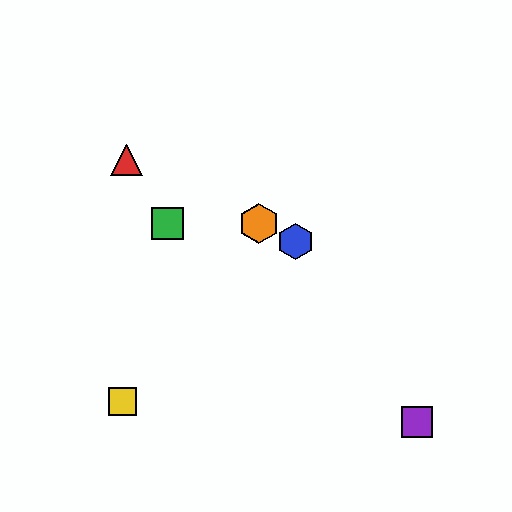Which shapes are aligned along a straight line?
The red triangle, the blue hexagon, the orange hexagon are aligned along a straight line.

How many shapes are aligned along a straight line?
3 shapes (the red triangle, the blue hexagon, the orange hexagon) are aligned along a straight line.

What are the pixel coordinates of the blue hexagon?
The blue hexagon is at (296, 241).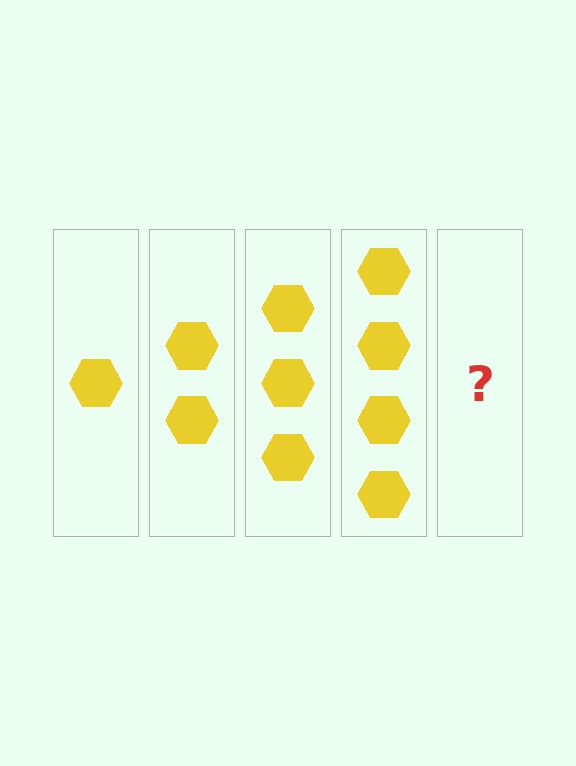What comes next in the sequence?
The next element should be 5 hexagons.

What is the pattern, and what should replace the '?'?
The pattern is that each step adds one more hexagon. The '?' should be 5 hexagons.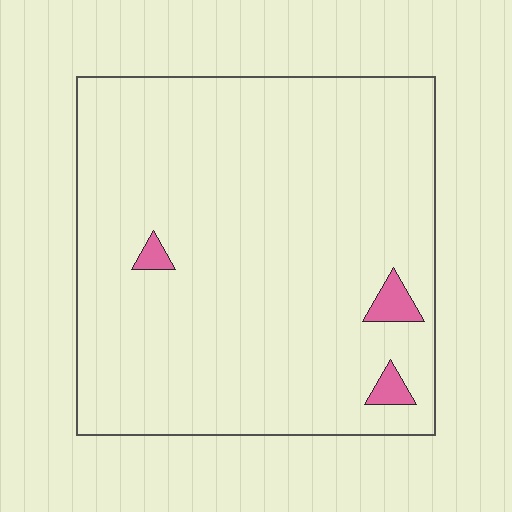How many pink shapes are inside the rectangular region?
3.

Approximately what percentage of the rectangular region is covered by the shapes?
Approximately 5%.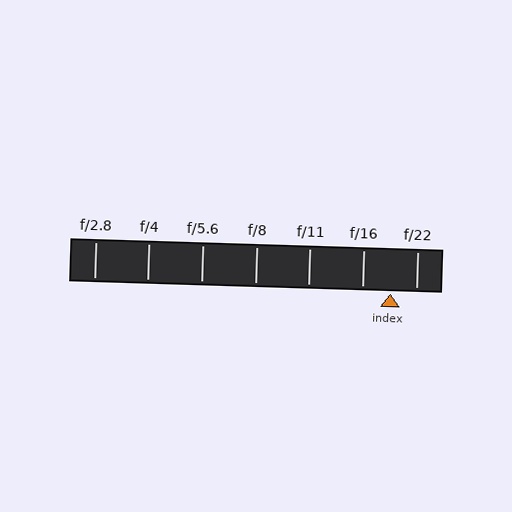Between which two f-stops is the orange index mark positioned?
The index mark is between f/16 and f/22.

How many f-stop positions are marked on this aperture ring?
There are 7 f-stop positions marked.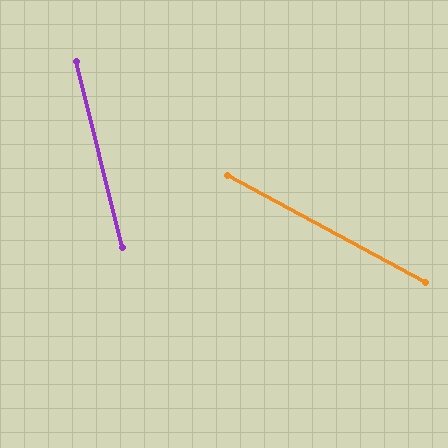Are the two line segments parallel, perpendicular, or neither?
Neither parallel nor perpendicular — they differ by about 48°.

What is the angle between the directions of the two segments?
Approximately 48 degrees.